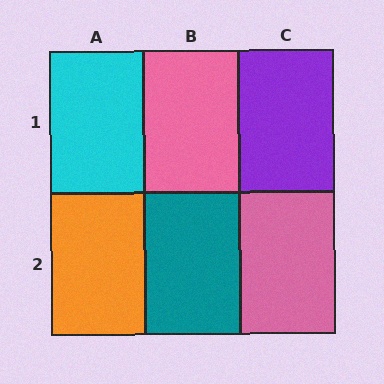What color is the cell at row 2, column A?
Orange.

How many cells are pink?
2 cells are pink.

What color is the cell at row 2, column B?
Teal.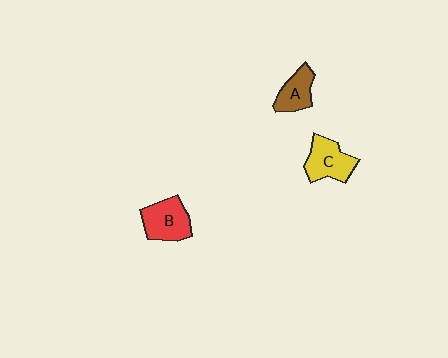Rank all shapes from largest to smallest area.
From largest to smallest: B (red), C (yellow), A (brown).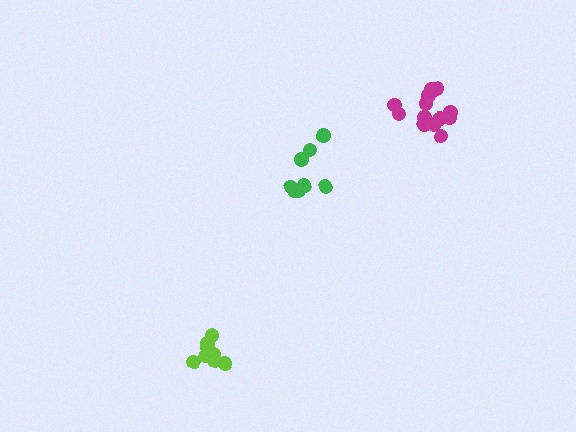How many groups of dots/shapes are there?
There are 3 groups.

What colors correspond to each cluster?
The clusters are colored: magenta, lime, green.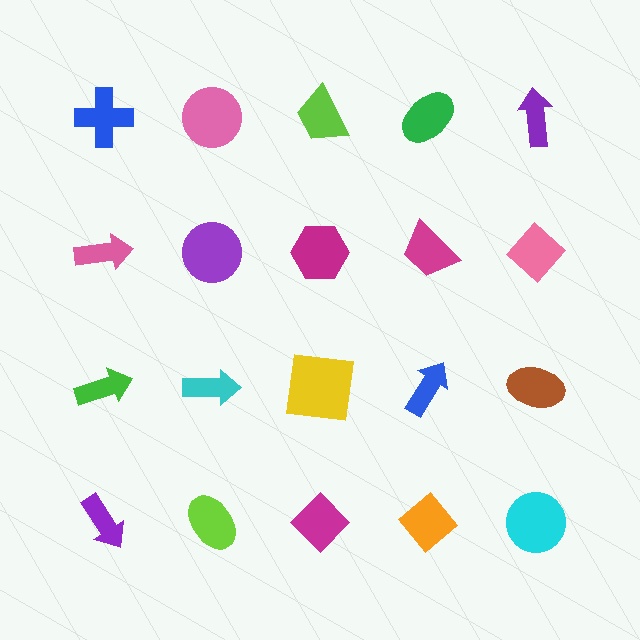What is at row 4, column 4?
An orange diamond.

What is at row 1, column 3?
A lime trapezoid.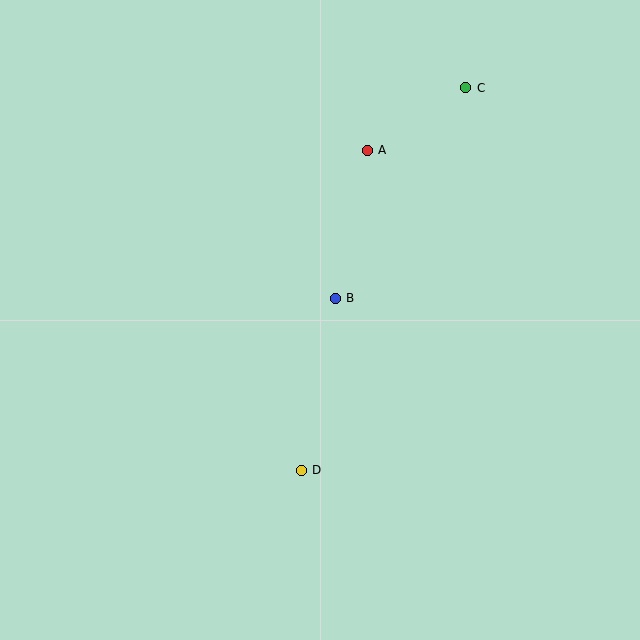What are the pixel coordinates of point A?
Point A is at (367, 150).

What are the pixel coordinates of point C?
Point C is at (466, 88).